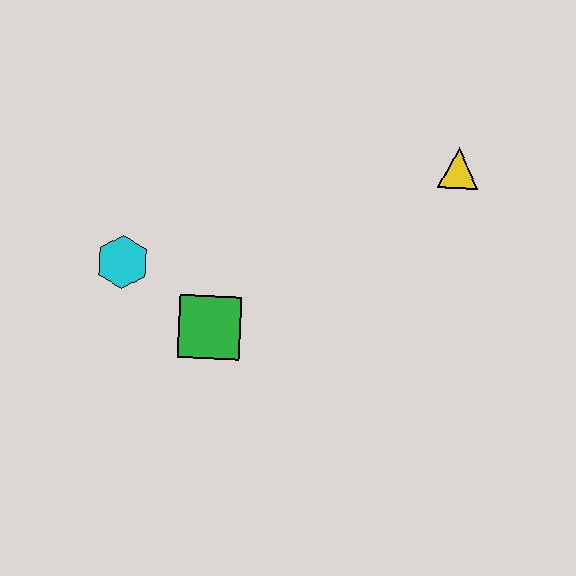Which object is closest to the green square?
The cyan hexagon is closest to the green square.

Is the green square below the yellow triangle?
Yes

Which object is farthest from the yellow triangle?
The cyan hexagon is farthest from the yellow triangle.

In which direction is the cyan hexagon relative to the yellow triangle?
The cyan hexagon is to the left of the yellow triangle.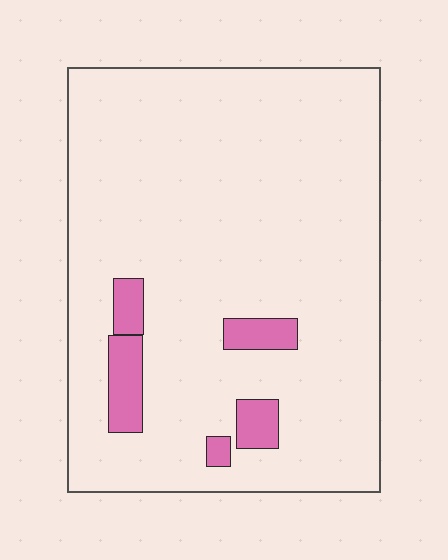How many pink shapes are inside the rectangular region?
5.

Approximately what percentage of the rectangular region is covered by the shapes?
Approximately 10%.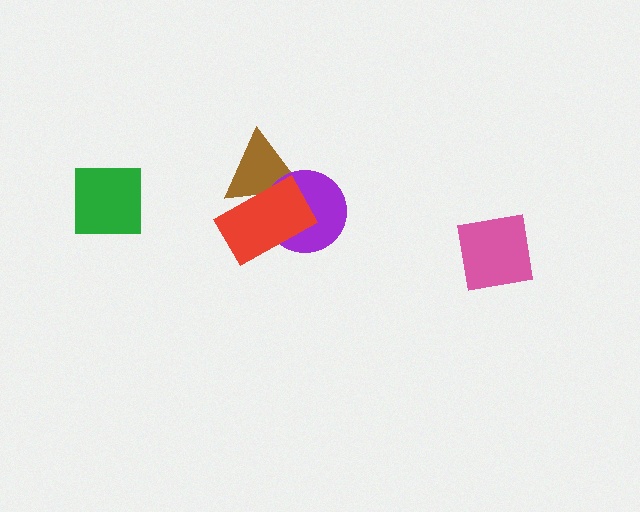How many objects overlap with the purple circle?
2 objects overlap with the purple circle.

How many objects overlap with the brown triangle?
2 objects overlap with the brown triangle.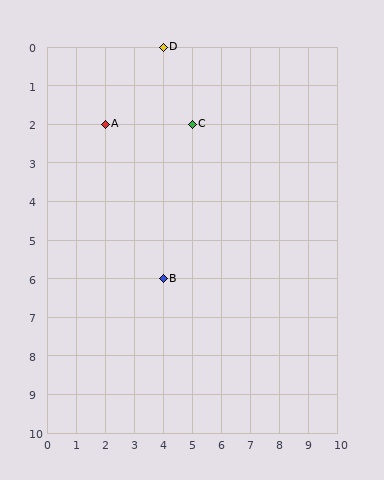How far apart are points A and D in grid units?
Points A and D are 2 columns and 2 rows apart (about 2.8 grid units diagonally).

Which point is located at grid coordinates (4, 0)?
Point D is at (4, 0).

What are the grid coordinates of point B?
Point B is at grid coordinates (4, 6).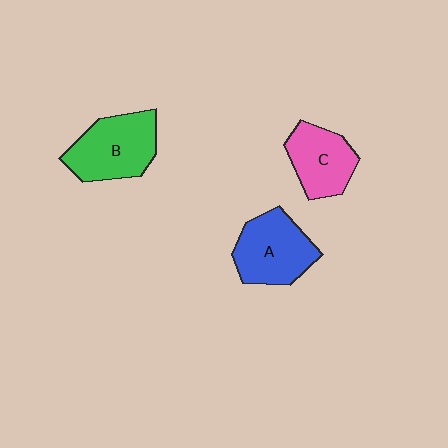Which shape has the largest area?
Shape B (green).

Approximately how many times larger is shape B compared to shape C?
Approximately 1.3 times.